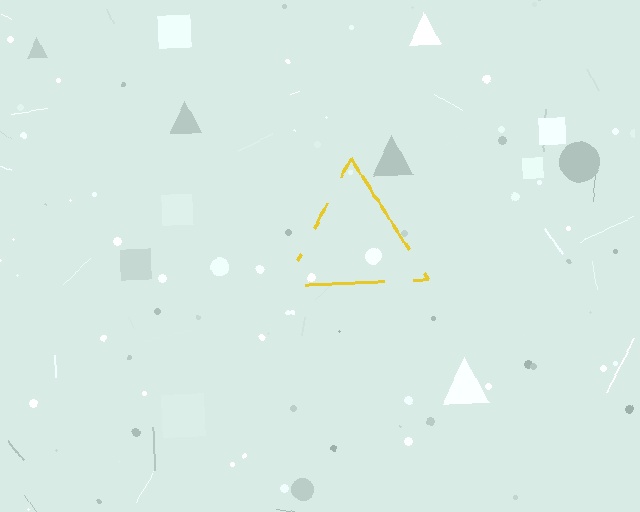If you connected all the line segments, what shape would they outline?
They would outline a triangle.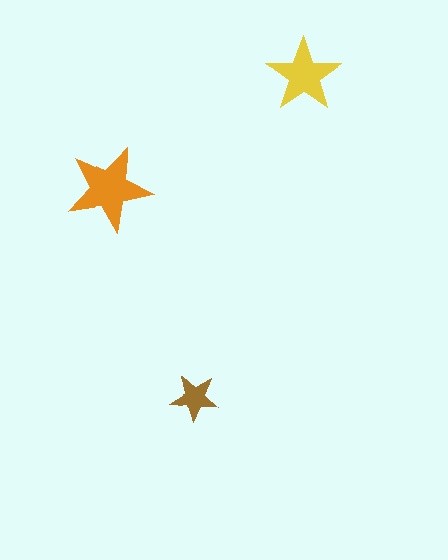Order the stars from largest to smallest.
the orange one, the yellow one, the brown one.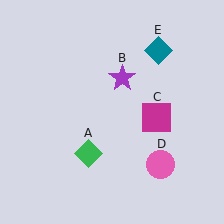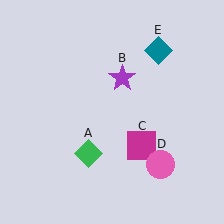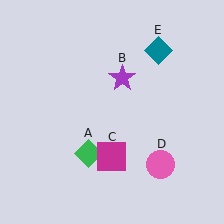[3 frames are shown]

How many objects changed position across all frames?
1 object changed position: magenta square (object C).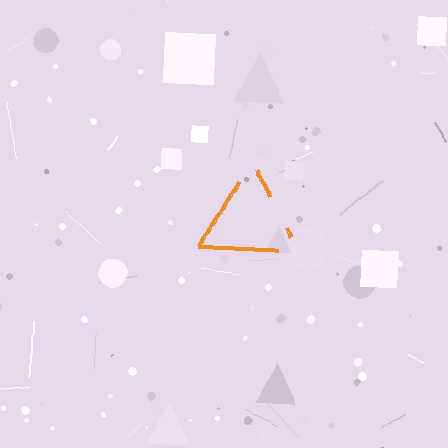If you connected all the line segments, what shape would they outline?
They would outline a triangle.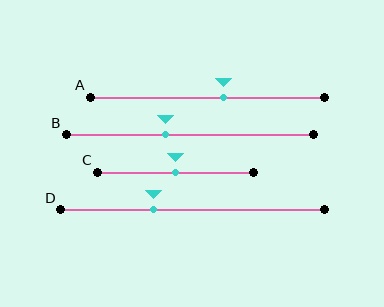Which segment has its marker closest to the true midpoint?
Segment C has its marker closest to the true midpoint.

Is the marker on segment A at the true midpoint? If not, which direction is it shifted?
No, the marker on segment A is shifted to the right by about 7% of the segment length.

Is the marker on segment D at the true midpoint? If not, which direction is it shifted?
No, the marker on segment D is shifted to the left by about 15% of the segment length.